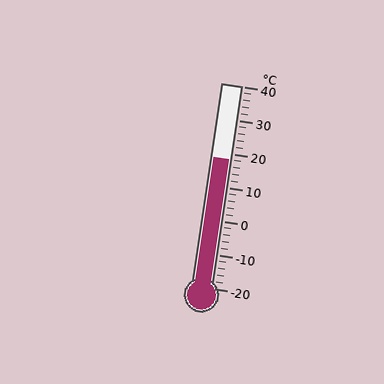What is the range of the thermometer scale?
The thermometer scale ranges from -20°C to 40°C.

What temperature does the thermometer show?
The thermometer shows approximately 18°C.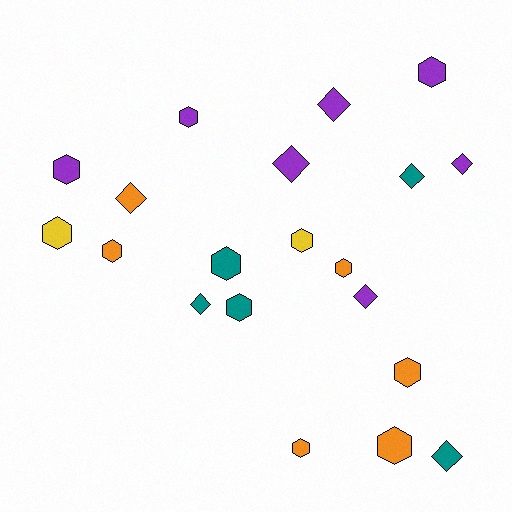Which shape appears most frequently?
Hexagon, with 12 objects.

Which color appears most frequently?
Purple, with 7 objects.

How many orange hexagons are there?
There are 5 orange hexagons.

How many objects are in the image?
There are 20 objects.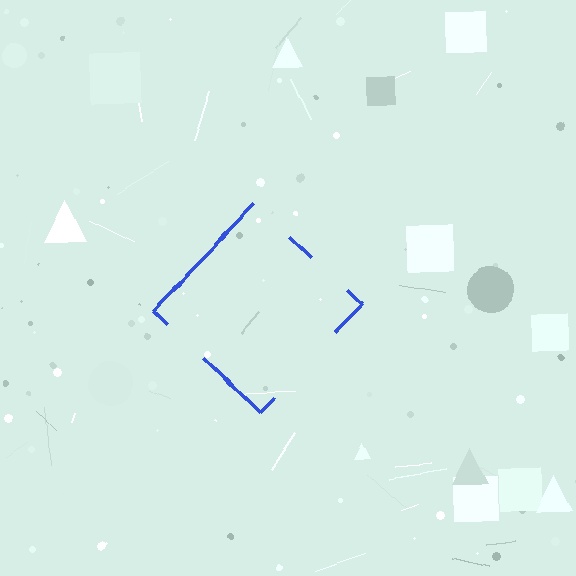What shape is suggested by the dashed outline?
The dashed outline suggests a diamond.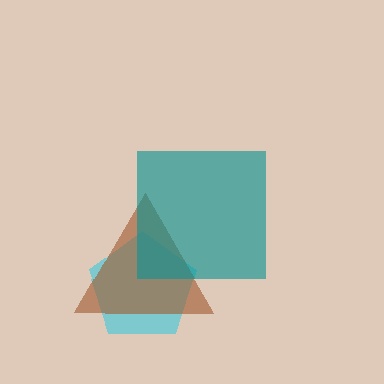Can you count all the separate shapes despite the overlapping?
Yes, there are 3 separate shapes.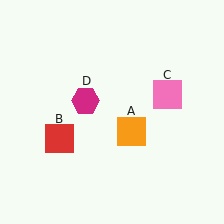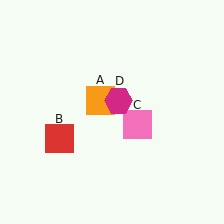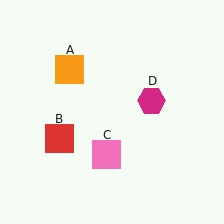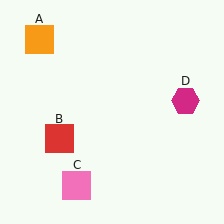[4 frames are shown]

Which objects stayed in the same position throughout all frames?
Red square (object B) remained stationary.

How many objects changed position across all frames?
3 objects changed position: orange square (object A), pink square (object C), magenta hexagon (object D).